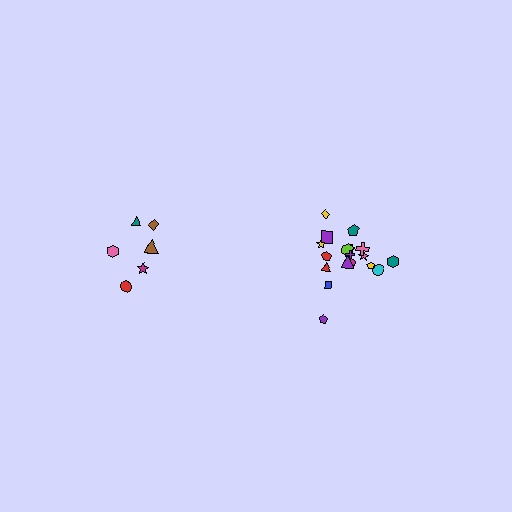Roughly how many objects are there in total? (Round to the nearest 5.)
Roughly 25 objects in total.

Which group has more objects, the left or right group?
The right group.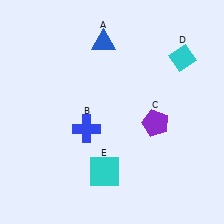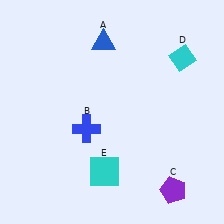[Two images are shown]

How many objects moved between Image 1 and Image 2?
1 object moved between the two images.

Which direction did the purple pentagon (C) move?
The purple pentagon (C) moved down.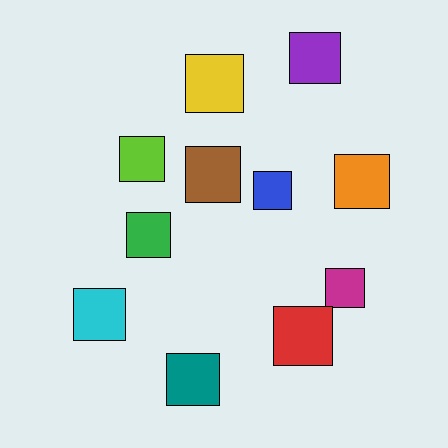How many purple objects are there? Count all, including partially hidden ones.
There is 1 purple object.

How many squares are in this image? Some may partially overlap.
There are 11 squares.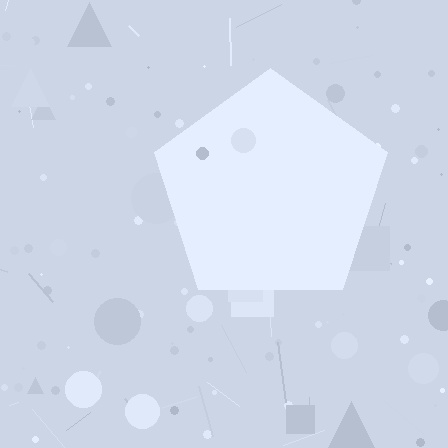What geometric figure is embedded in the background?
A pentagon is embedded in the background.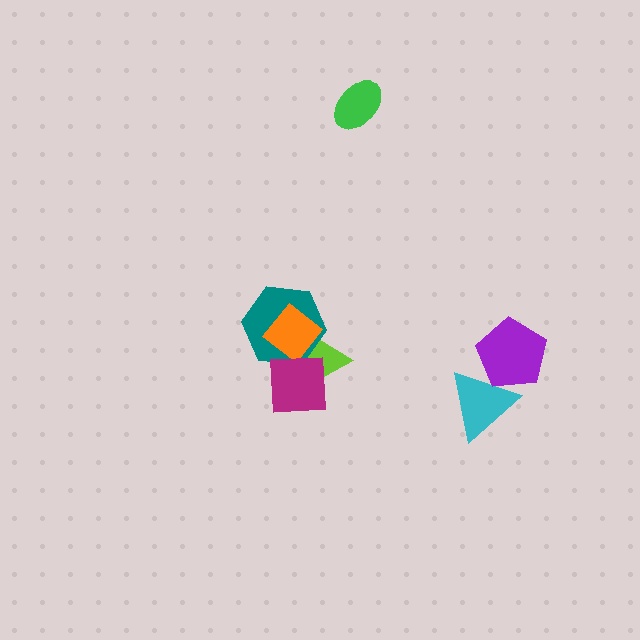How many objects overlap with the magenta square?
3 objects overlap with the magenta square.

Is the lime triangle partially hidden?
Yes, it is partially covered by another shape.